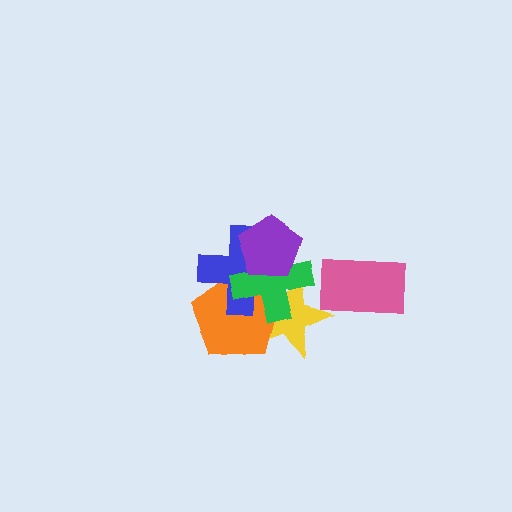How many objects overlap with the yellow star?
4 objects overlap with the yellow star.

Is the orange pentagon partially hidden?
Yes, it is partially covered by another shape.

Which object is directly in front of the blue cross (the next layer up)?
The green cross is directly in front of the blue cross.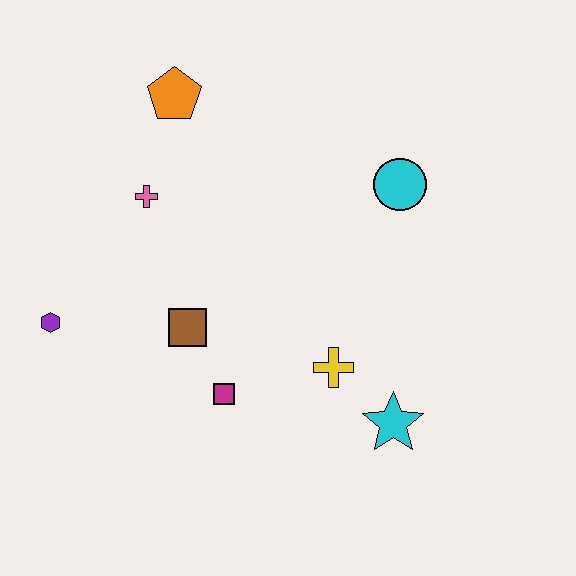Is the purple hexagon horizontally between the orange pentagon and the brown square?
No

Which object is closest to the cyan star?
The yellow cross is closest to the cyan star.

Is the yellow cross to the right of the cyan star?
No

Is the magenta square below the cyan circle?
Yes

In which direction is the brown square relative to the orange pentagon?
The brown square is below the orange pentagon.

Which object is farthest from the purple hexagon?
The cyan circle is farthest from the purple hexagon.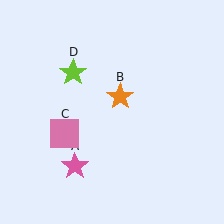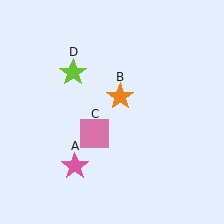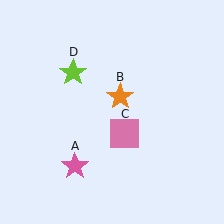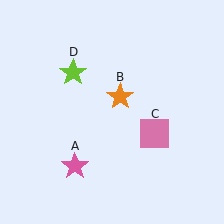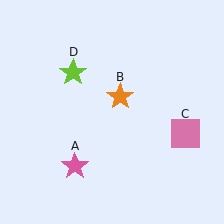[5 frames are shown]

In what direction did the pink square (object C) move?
The pink square (object C) moved right.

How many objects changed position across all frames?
1 object changed position: pink square (object C).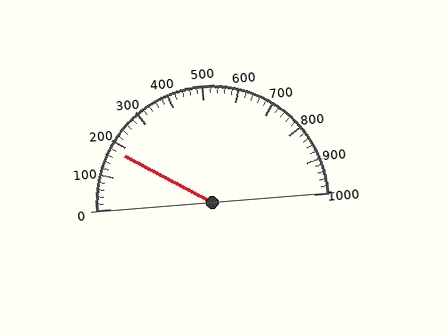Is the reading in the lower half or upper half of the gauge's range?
The reading is in the lower half of the range (0 to 1000).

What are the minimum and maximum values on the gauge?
The gauge ranges from 0 to 1000.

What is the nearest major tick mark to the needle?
The nearest major tick mark is 200.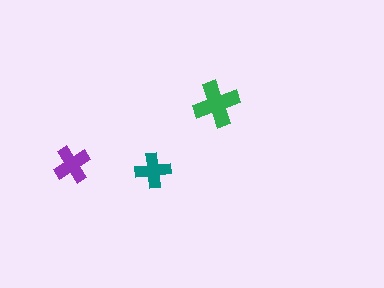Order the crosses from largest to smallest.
the green one, the purple one, the teal one.